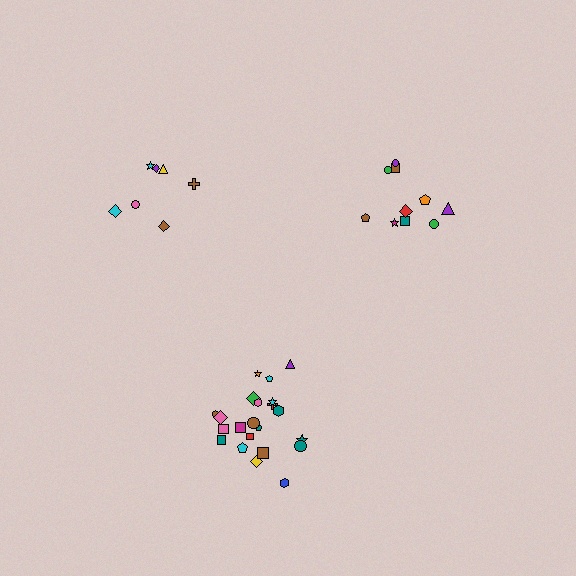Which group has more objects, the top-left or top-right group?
The top-right group.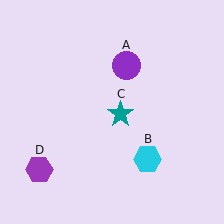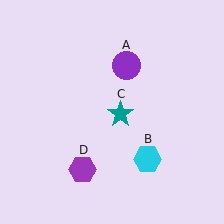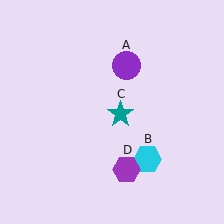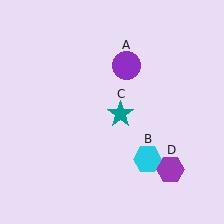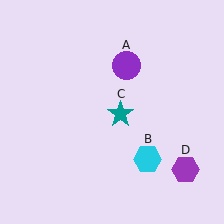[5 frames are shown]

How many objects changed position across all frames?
1 object changed position: purple hexagon (object D).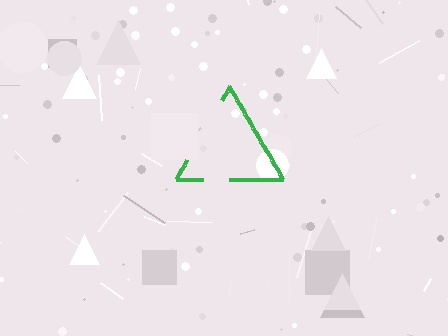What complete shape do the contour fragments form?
The contour fragments form a triangle.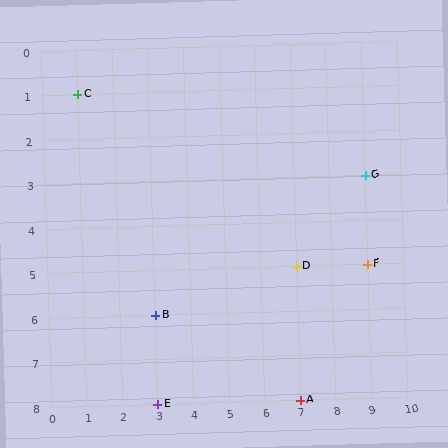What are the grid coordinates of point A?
Point A is at grid coordinates (7, 8).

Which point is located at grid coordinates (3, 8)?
Point E is at (3, 8).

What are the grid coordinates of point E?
Point E is at grid coordinates (3, 8).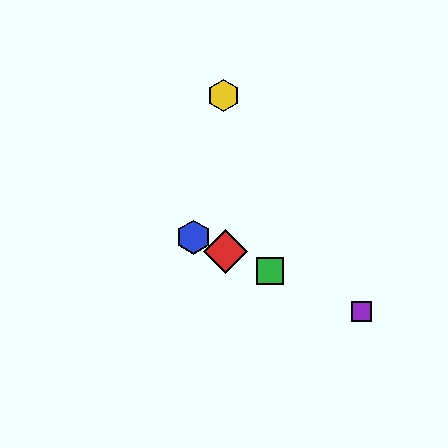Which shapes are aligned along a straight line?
The red diamond, the blue hexagon, the green square, the purple square are aligned along a straight line.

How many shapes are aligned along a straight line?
4 shapes (the red diamond, the blue hexagon, the green square, the purple square) are aligned along a straight line.